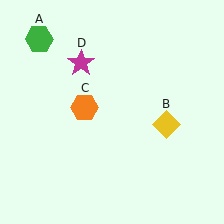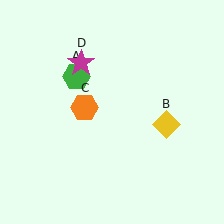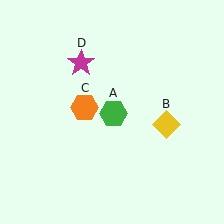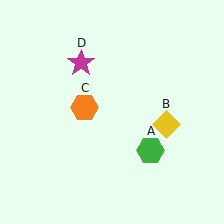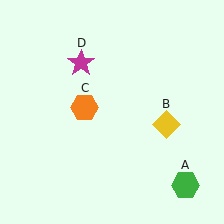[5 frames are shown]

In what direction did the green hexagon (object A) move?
The green hexagon (object A) moved down and to the right.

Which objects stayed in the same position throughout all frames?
Yellow diamond (object B) and orange hexagon (object C) and magenta star (object D) remained stationary.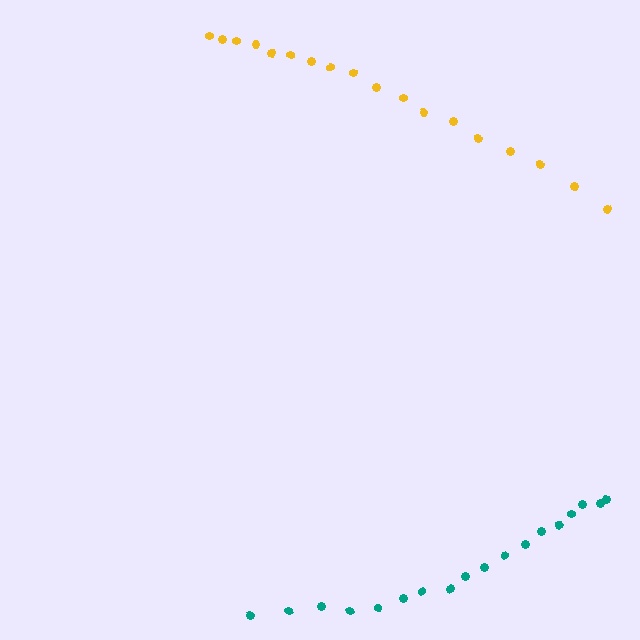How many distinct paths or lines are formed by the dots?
There are 2 distinct paths.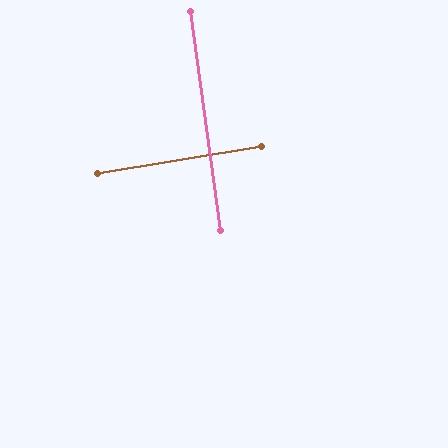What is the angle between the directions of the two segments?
Approximately 88 degrees.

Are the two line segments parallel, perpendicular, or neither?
Perpendicular — they meet at approximately 88°.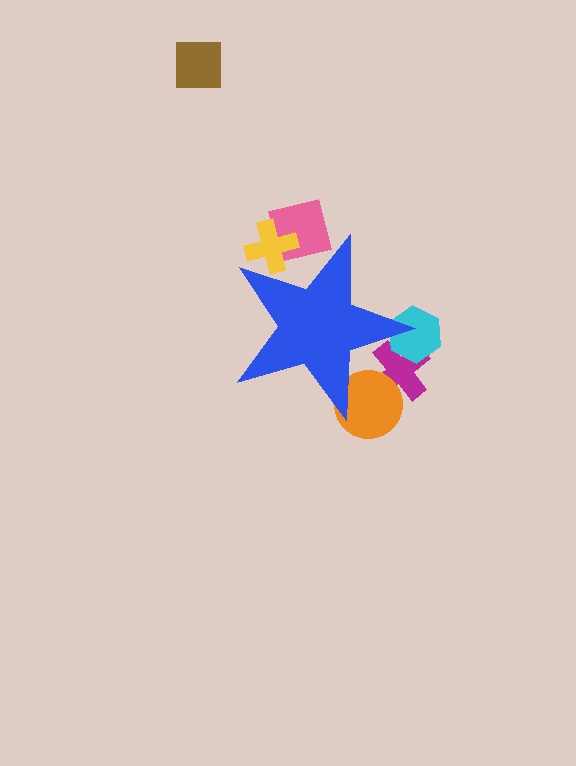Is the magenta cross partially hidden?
Yes, the magenta cross is partially hidden behind the blue star.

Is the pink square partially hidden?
Yes, the pink square is partially hidden behind the blue star.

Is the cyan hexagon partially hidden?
Yes, the cyan hexagon is partially hidden behind the blue star.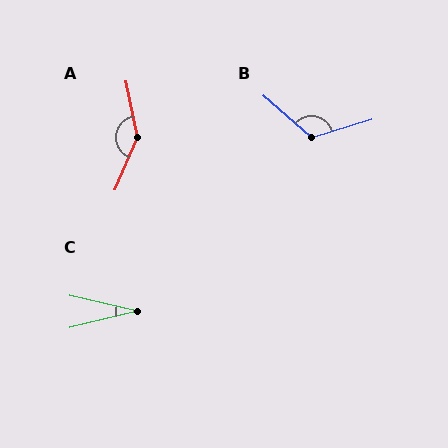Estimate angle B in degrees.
Approximately 122 degrees.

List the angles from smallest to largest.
C (26°), B (122°), A (145°).